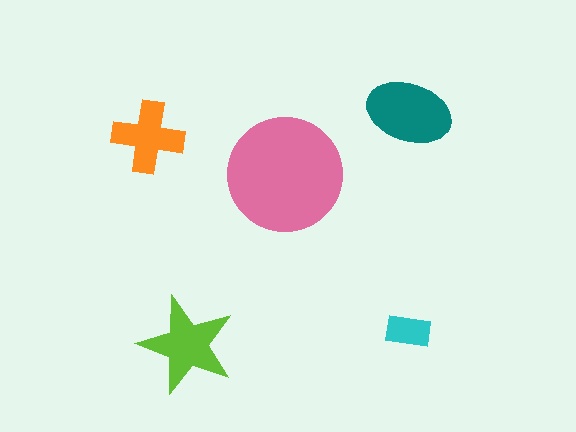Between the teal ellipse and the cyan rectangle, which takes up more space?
The teal ellipse.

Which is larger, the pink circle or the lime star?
The pink circle.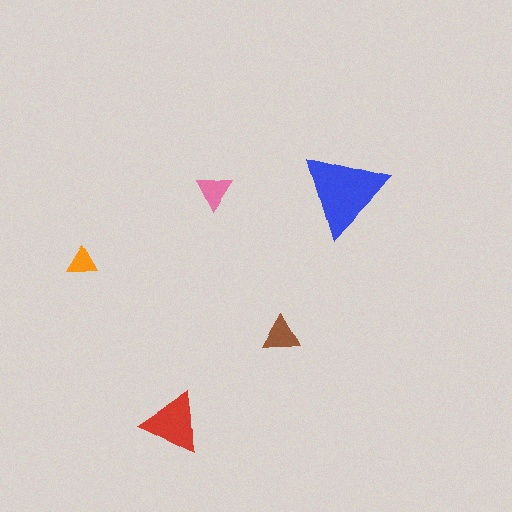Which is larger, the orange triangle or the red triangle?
The red one.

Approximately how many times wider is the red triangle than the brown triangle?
About 1.5 times wider.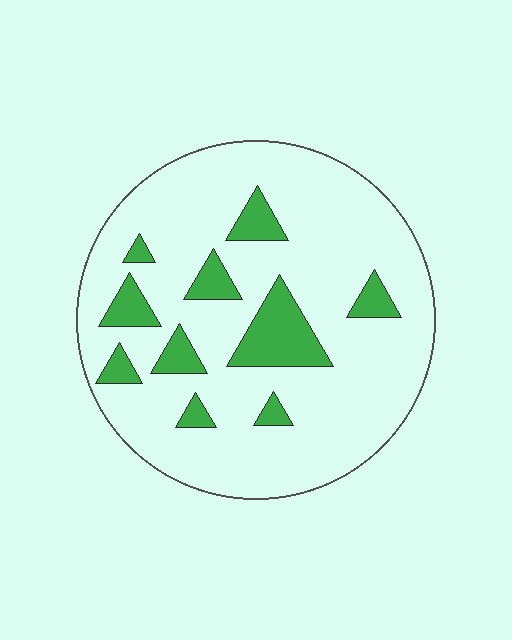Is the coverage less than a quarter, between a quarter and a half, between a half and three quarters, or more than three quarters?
Less than a quarter.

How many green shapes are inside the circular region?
10.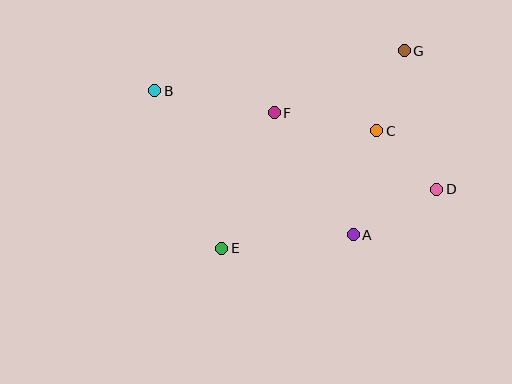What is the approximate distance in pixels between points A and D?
The distance between A and D is approximately 95 pixels.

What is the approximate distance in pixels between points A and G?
The distance between A and G is approximately 191 pixels.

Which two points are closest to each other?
Points C and D are closest to each other.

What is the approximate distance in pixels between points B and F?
The distance between B and F is approximately 122 pixels.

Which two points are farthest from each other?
Points B and D are farthest from each other.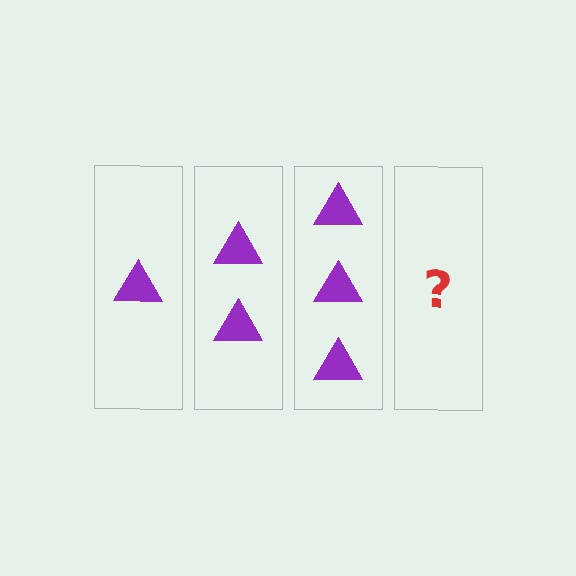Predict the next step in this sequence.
The next step is 4 triangles.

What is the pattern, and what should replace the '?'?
The pattern is that each step adds one more triangle. The '?' should be 4 triangles.